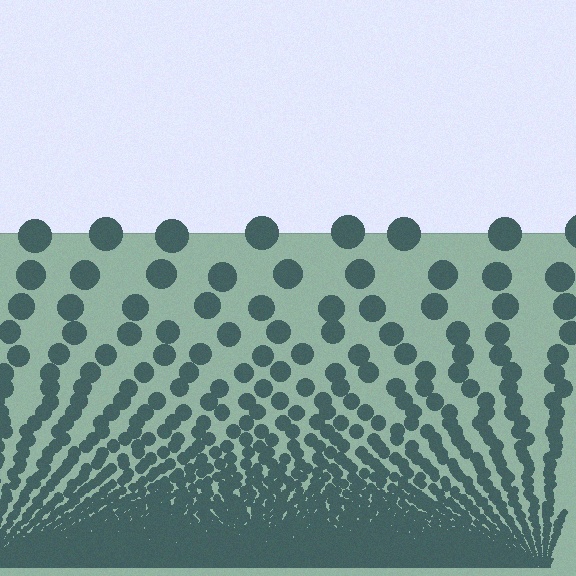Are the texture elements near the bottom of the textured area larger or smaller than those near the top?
Smaller. The gradient is inverted — elements near the bottom are smaller and denser.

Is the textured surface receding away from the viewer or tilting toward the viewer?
The surface appears to tilt toward the viewer. Texture elements get larger and sparser toward the top.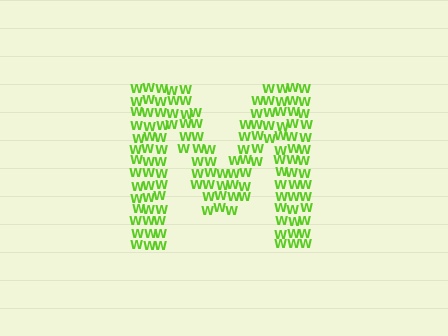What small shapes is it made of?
It is made of small letter W's.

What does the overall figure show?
The overall figure shows the letter M.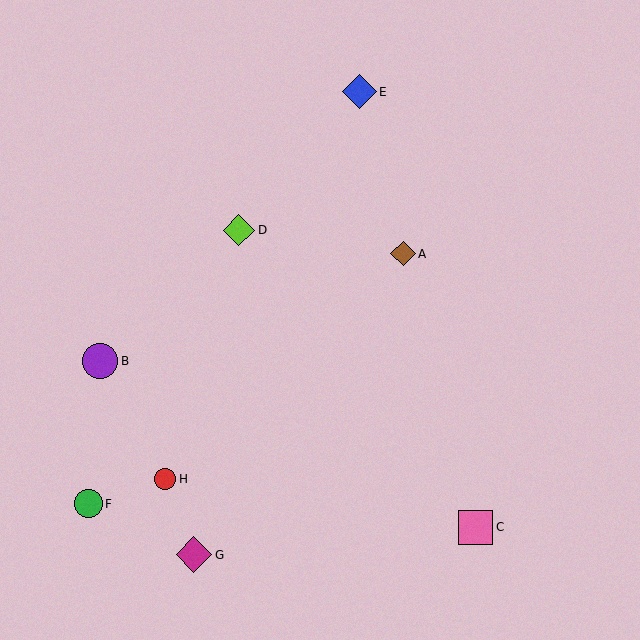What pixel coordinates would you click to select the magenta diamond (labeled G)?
Click at (194, 555) to select the magenta diamond G.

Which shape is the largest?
The magenta diamond (labeled G) is the largest.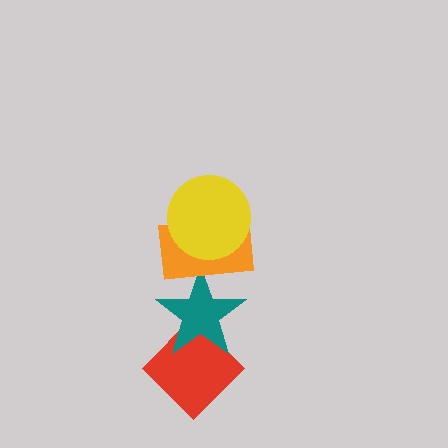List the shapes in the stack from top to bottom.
From top to bottom: the yellow circle, the orange rectangle, the teal star, the red diamond.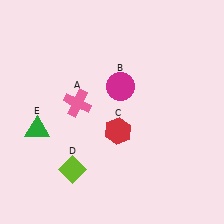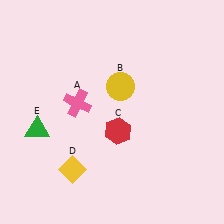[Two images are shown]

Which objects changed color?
B changed from magenta to yellow. D changed from lime to yellow.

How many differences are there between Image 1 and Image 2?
There are 2 differences between the two images.